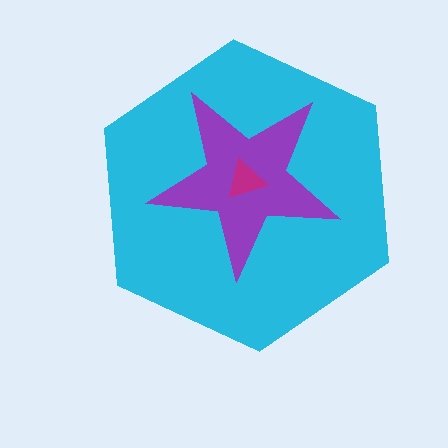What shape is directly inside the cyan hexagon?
The purple star.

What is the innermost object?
The magenta triangle.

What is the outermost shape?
The cyan hexagon.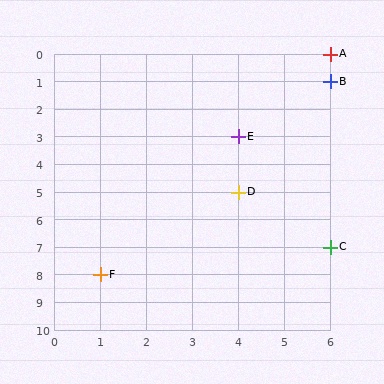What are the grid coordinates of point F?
Point F is at grid coordinates (1, 8).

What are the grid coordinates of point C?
Point C is at grid coordinates (6, 7).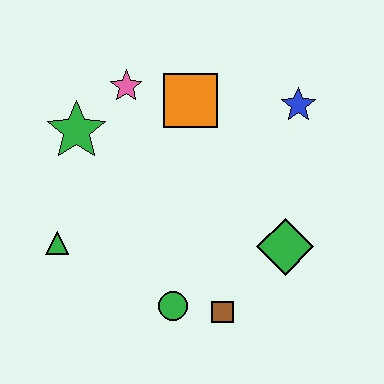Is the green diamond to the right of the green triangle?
Yes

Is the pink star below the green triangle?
No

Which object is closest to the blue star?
The orange square is closest to the blue star.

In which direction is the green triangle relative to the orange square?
The green triangle is below the orange square.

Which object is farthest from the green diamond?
The green star is farthest from the green diamond.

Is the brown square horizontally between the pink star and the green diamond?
Yes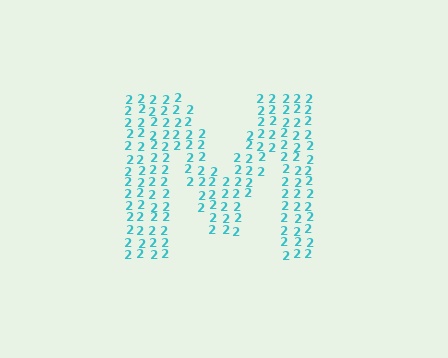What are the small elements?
The small elements are digit 2's.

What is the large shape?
The large shape is the letter M.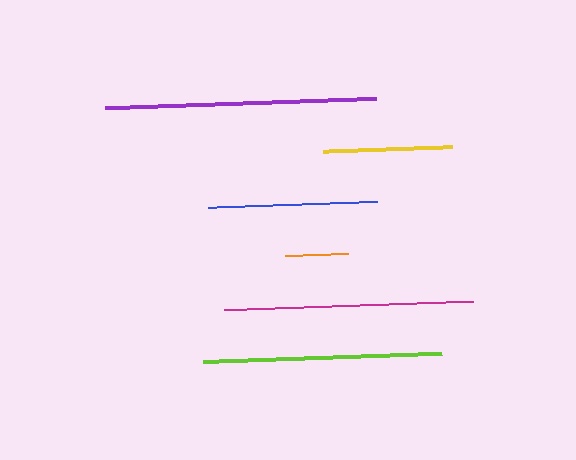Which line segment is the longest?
The purple line is the longest at approximately 272 pixels.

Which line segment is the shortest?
The orange line is the shortest at approximately 62 pixels.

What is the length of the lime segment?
The lime segment is approximately 240 pixels long.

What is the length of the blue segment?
The blue segment is approximately 168 pixels long.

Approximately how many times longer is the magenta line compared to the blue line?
The magenta line is approximately 1.5 times the length of the blue line.